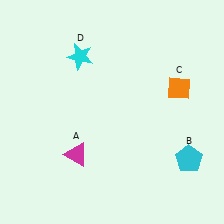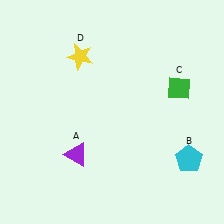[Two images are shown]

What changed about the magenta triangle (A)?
In Image 1, A is magenta. In Image 2, it changed to purple.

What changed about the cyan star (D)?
In Image 1, D is cyan. In Image 2, it changed to yellow.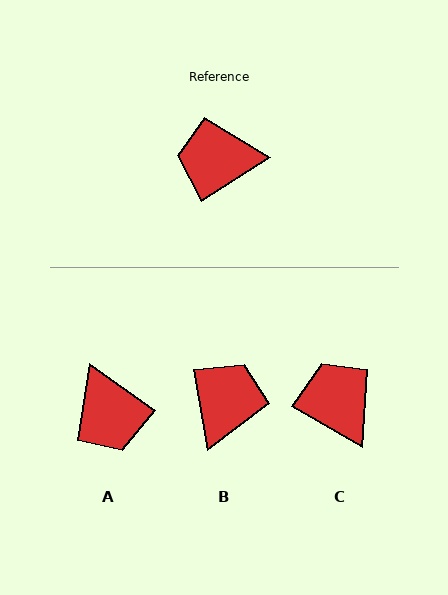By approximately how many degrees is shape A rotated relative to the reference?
Approximately 112 degrees counter-clockwise.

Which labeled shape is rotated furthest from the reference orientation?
B, about 113 degrees away.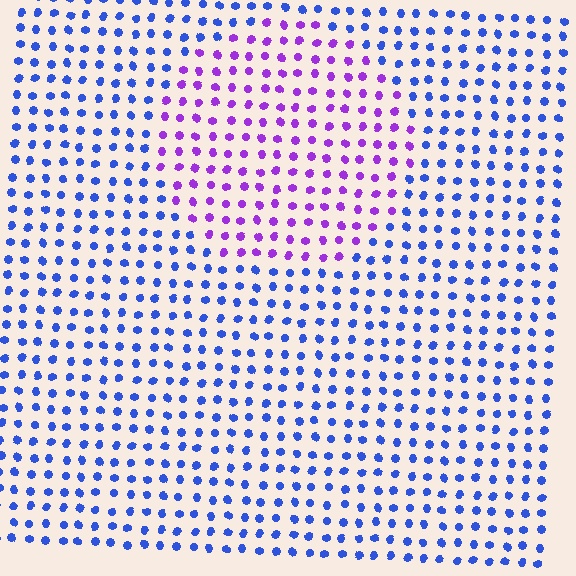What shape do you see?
I see a circle.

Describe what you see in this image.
The image is filled with small blue elements in a uniform arrangement. A circle-shaped region is visible where the elements are tinted to a slightly different hue, forming a subtle color boundary.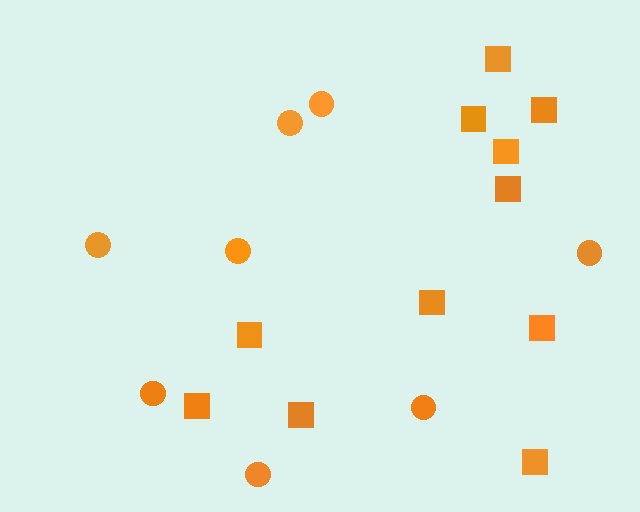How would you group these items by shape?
There are 2 groups: one group of squares (11) and one group of circles (8).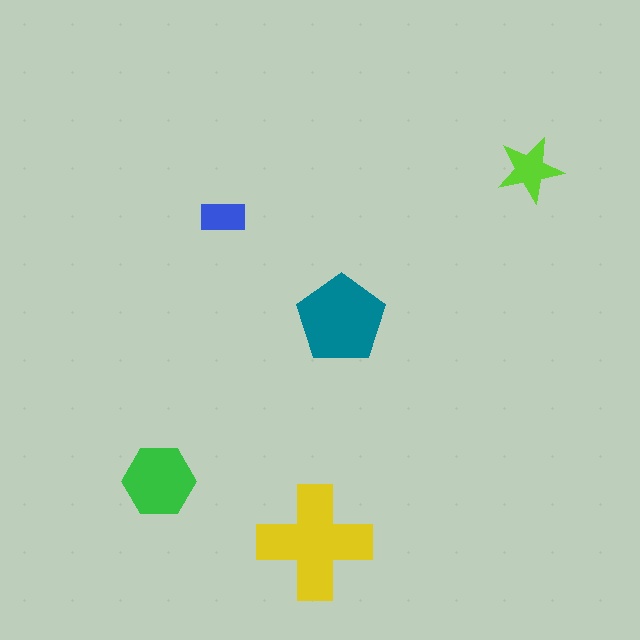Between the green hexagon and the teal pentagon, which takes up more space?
The teal pentagon.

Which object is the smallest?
The blue rectangle.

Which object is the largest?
The yellow cross.